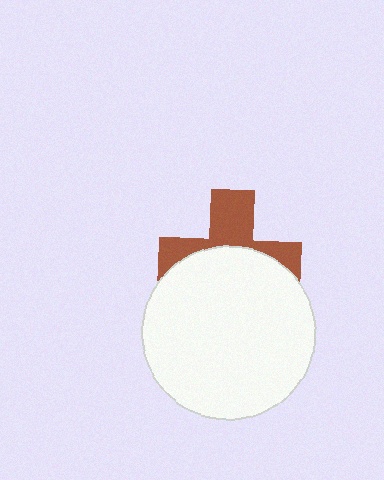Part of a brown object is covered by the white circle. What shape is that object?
It is a cross.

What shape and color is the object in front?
The object in front is a white circle.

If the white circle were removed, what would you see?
You would see the complete brown cross.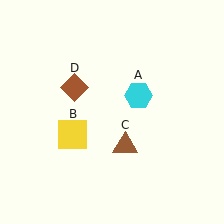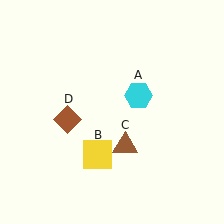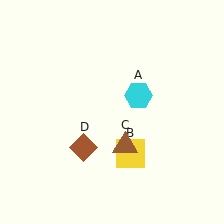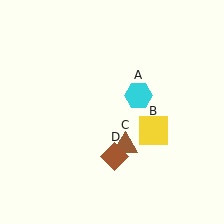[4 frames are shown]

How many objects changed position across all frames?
2 objects changed position: yellow square (object B), brown diamond (object D).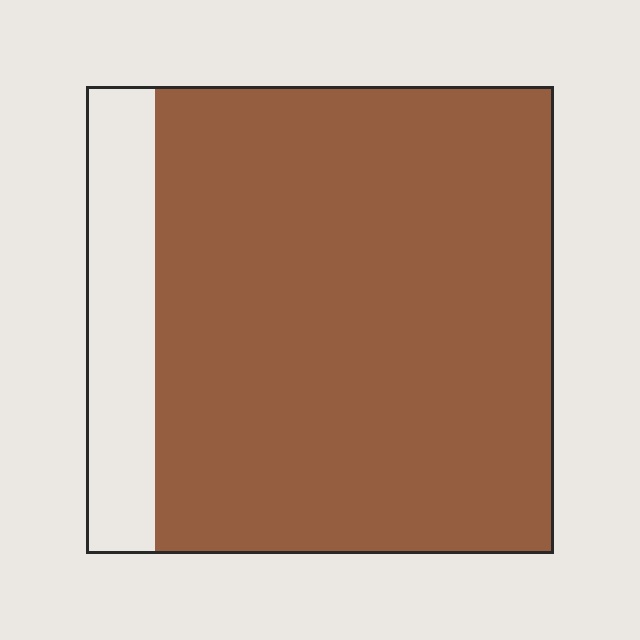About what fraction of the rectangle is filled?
About five sixths (5/6).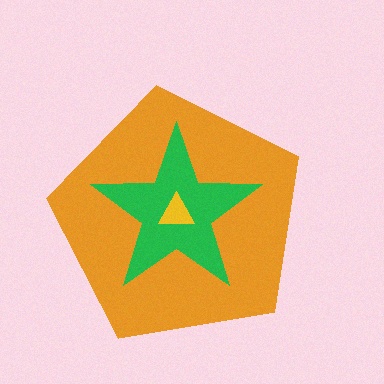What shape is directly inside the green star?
The yellow triangle.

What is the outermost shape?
The orange pentagon.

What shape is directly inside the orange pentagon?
The green star.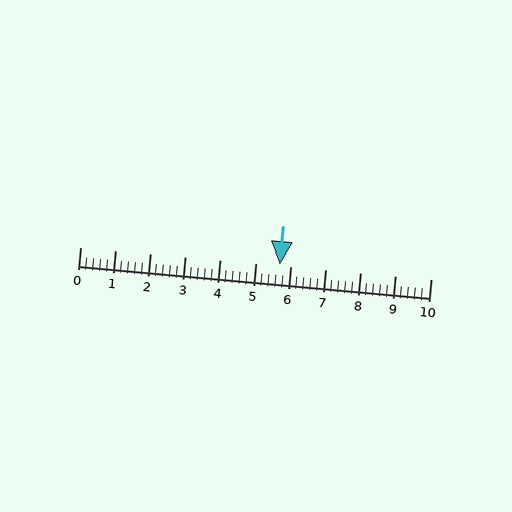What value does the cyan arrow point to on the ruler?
The cyan arrow points to approximately 5.7.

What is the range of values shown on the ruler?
The ruler shows values from 0 to 10.